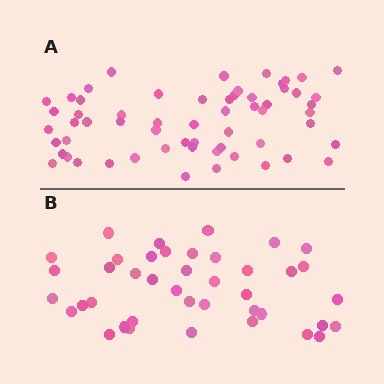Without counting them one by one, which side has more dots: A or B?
Region A (the top region) has more dots.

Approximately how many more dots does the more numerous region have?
Region A has approximately 20 more dots than region B.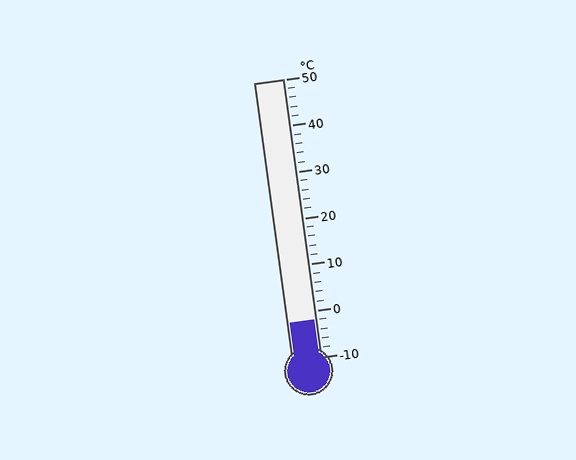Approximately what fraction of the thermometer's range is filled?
The thermometer is filled to approximately 15% of its range.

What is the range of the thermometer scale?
The thermometer scale ranges from -10°C to 50°C.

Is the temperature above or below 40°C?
The temperature is below 40°C.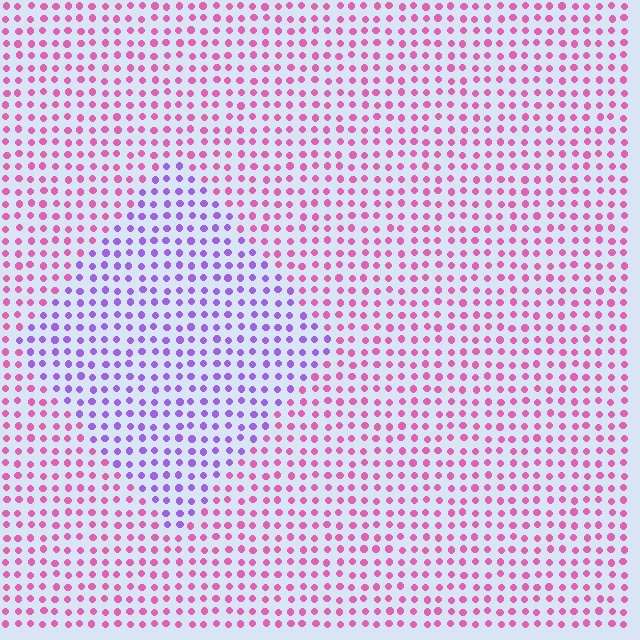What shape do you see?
I see a diamond.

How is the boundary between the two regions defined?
The boundary is defined purely by a slight shift in hue (about 52 degrees). Spacing, size, and orientation are identical on both sides.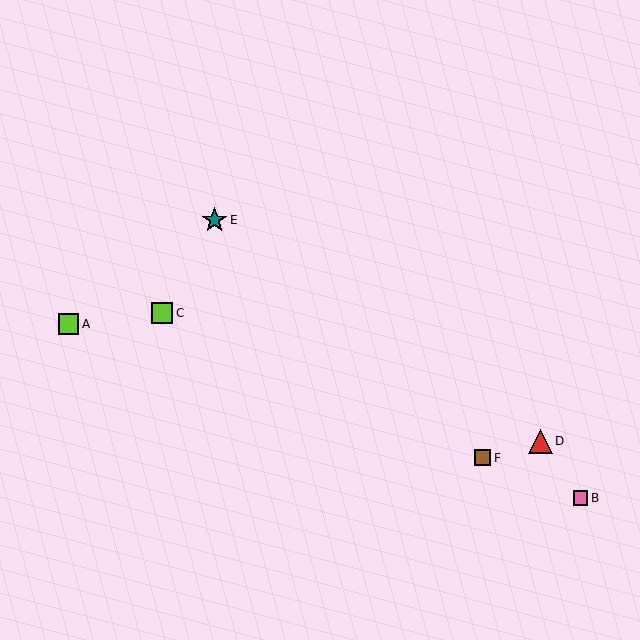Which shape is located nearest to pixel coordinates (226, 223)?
The teal star (labeled E) at (215, 220) is nearest to that location.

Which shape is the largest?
The teal star (labeled E) is the largest.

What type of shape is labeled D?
Shape D is a red triangle.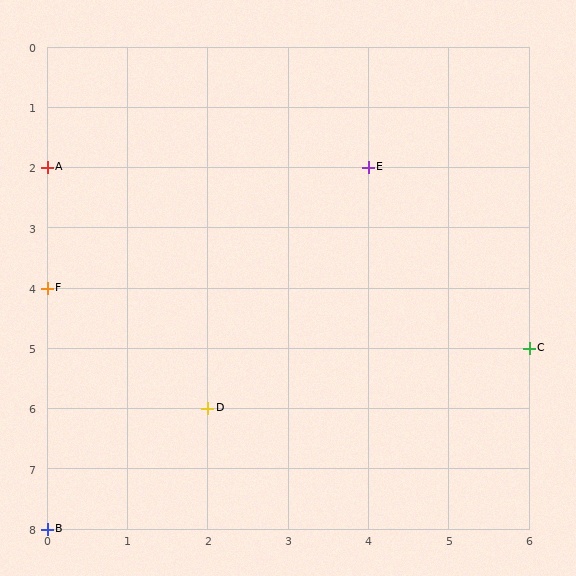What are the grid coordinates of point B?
Point B is at grid coordinates (0, 8).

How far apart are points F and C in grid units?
Points F and C are 6 columns and 1 row apart (about 6.1 grid units diagonally).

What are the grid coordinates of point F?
Point F is at grid coordinates (0, 4).